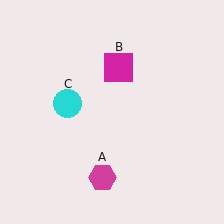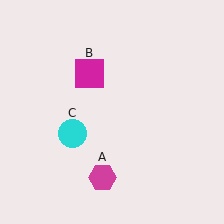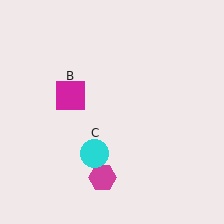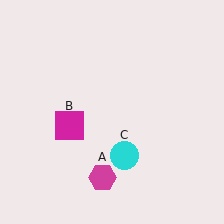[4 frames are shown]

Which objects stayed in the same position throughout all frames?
Magenta hexagon (object A) remained stationary.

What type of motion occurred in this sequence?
The magenta square (object B), cyan circle (object C) rotated counterclockwise around the center of the scene.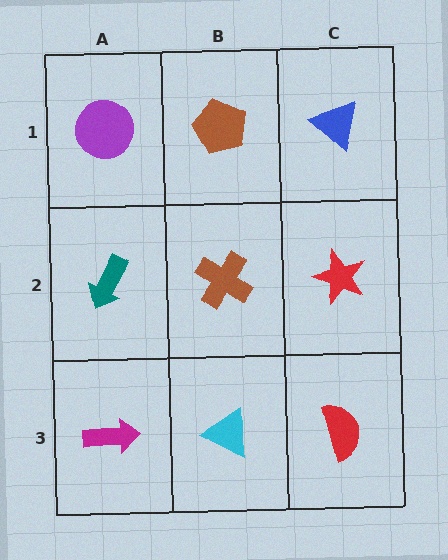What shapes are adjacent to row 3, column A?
A teal arrow (row 2, column A), a cyan triangle (row 3, column B).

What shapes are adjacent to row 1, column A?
A teal arrow (row 2, column A), a brown pentagon (row 1, column B).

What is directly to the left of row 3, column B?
A magenta arrow.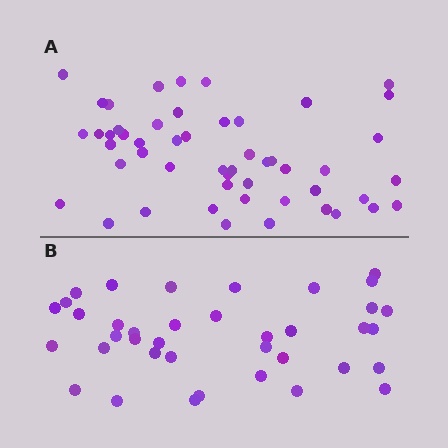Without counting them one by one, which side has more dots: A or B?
Region A (the top region) has more dots.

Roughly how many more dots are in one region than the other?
Region A has approximately 15 more dots than region B.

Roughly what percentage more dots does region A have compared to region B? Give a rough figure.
About 35% more.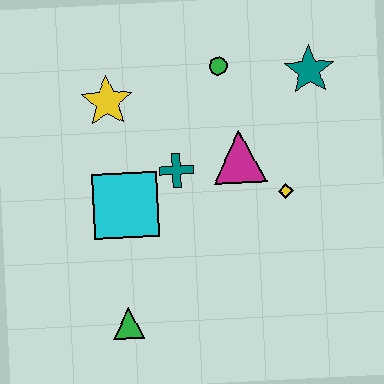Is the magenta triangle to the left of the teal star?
Yes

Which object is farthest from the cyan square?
The teal star is farthest from the cyan square.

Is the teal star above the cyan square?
Yes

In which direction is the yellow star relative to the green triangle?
The yellow star is above the green triangle.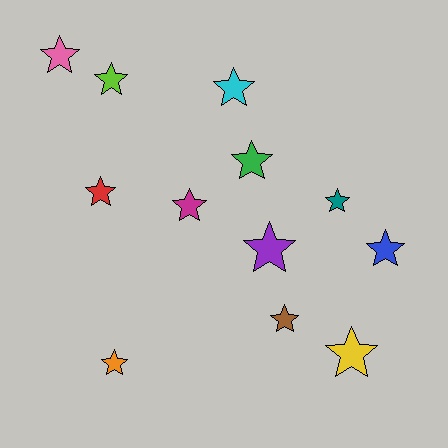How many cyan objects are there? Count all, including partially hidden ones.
There is 1 cyan object.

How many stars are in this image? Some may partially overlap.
There are 12 stars.